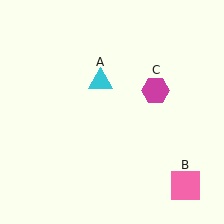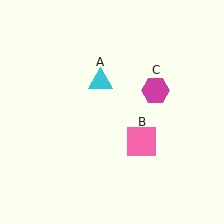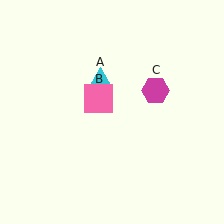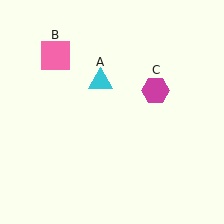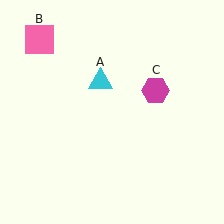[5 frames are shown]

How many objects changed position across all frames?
1 object changed position: pink square (object B).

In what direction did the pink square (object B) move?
The pink square (object B) moved up and to the left.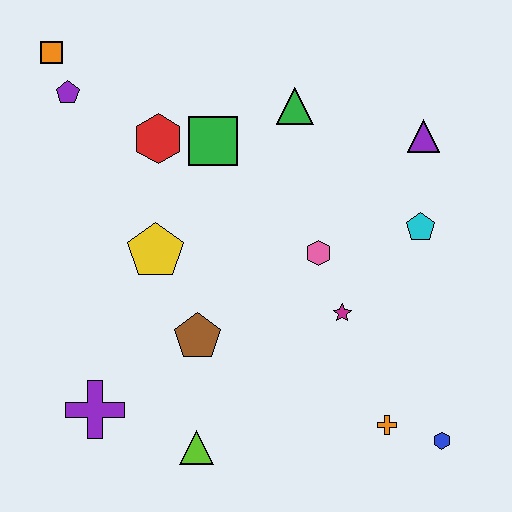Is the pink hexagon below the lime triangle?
No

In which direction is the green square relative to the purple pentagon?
The green square is to the right of the purple pentagon.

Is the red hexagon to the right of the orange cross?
No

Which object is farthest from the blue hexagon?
The orange square is farthest from the blue hexagon.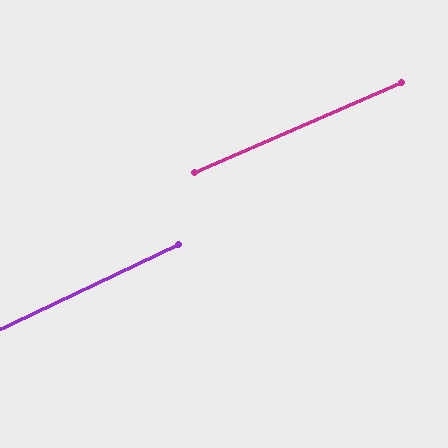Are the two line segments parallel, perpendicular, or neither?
Parallel — their directions differ by only 1.9°.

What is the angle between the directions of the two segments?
Approximately 2 degrees.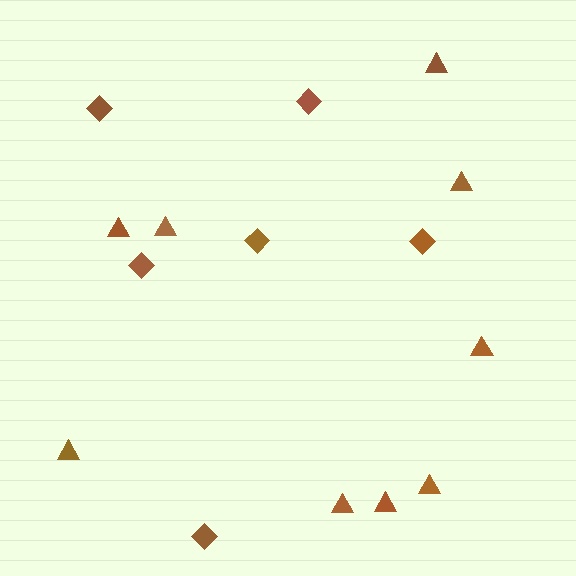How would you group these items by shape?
There are 2 groups: one group of diamonds (6) and one group of triangles (9).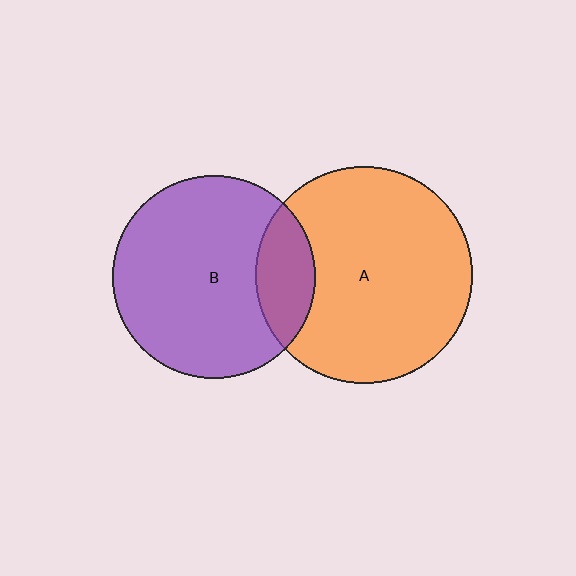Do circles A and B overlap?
Yes.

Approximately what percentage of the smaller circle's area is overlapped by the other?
Approximately 20%.